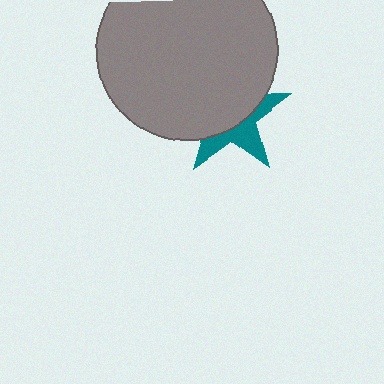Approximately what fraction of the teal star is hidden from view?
Roughly 61% of the teal star is hidden behind the gray circle.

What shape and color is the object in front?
The object in front is a gray circle.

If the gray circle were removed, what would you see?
You would see the complete teal star.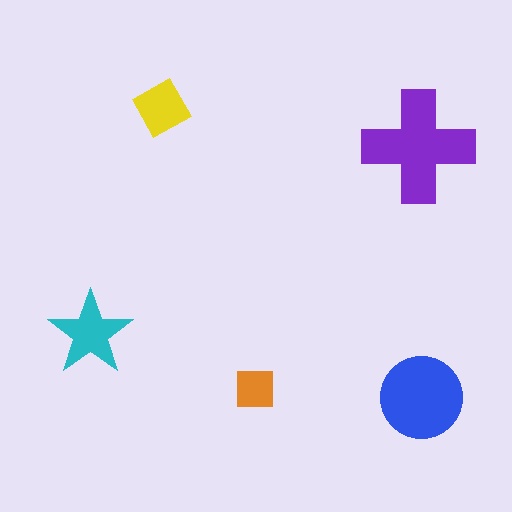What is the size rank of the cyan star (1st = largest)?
3rd.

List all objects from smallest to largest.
The orange square, the yellow diamond, the cyan star, the blue circle, the purple cross.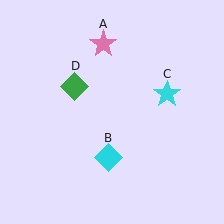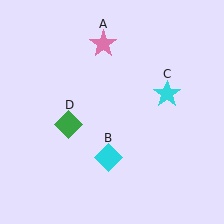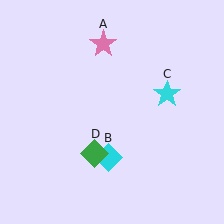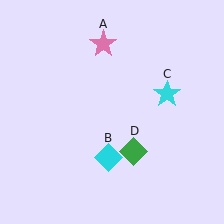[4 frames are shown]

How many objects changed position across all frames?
1 object changed position: green diamond (object D).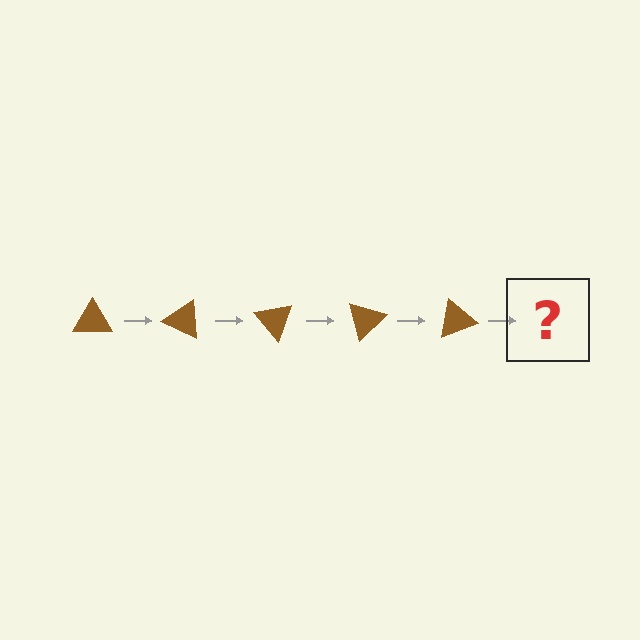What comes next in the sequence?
The next element should be a brown triangle rotated 125 degrees.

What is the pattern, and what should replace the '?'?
The pattern is that the triangle rotates 25 degrees each step. The '?' should be a brown triangle rotated 125 degrees.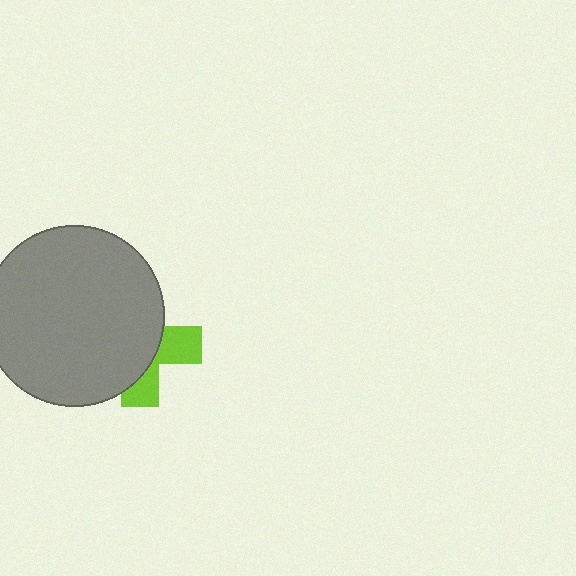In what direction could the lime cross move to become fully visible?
The lime cross could move right. That would shift it out from behind the gray circle entirely.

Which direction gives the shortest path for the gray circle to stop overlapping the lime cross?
Moving left gives the shortest separation.